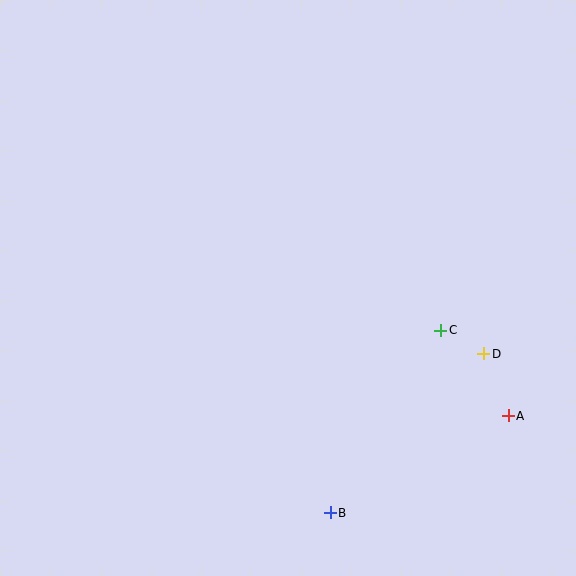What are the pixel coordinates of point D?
Point D is at (484, 354).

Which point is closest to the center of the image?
Point C at (441, 330) is closest to the center.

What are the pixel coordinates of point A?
Point A is at (508, 416).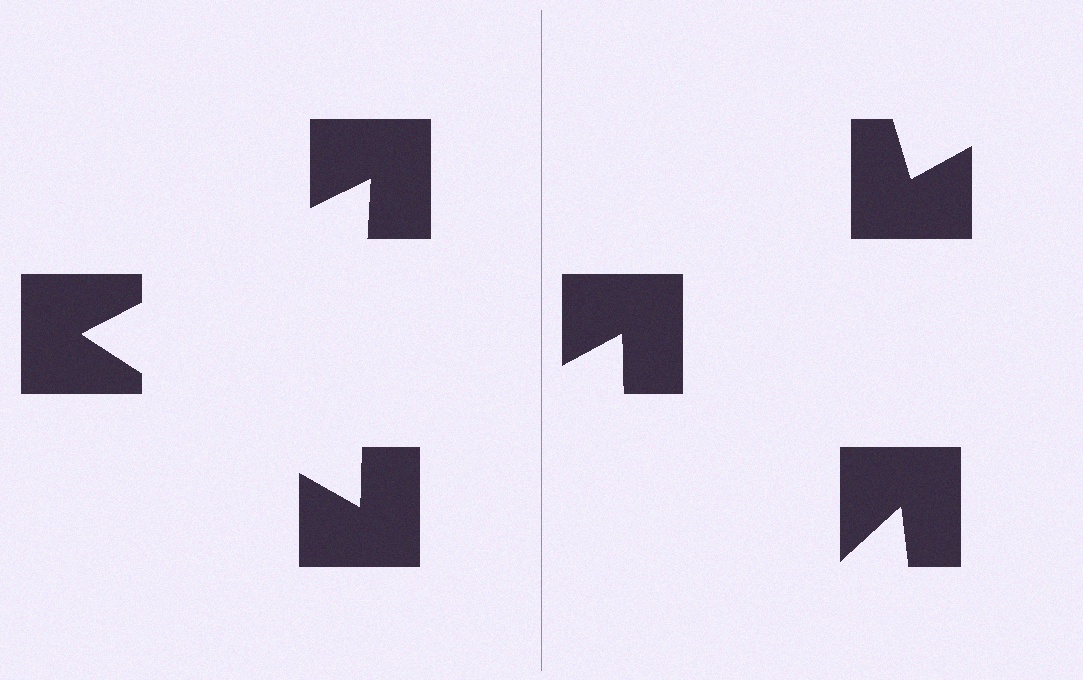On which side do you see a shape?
An illusory triangle appears on the left side. On the right side the wedge cuts are rotated, so no coherent shape forms.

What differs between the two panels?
The notched squares are positioned identically on both sides; only the wedge orientations differ. On the left they align to a triangle; on the right they are misaligned.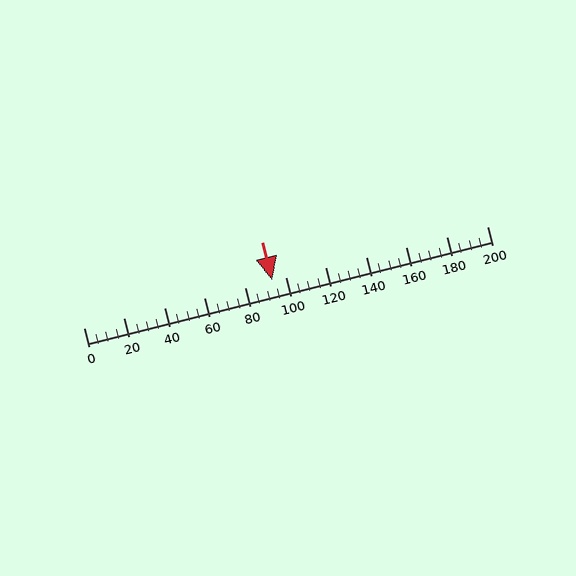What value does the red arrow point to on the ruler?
The red arrow points to approximately 93.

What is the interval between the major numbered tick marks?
The major tick marks are spaced 20 units apart.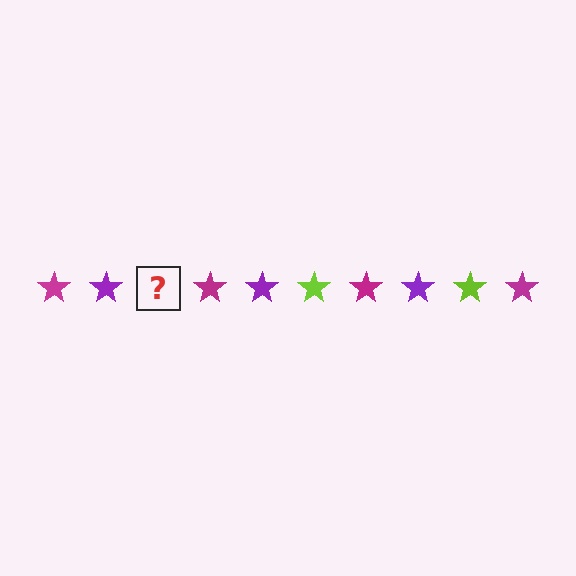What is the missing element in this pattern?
The missing element is a lime star.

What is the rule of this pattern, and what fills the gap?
The rule is that the pattern cycles through magenta, purple, lime stars. The gap should be filled with a lime star.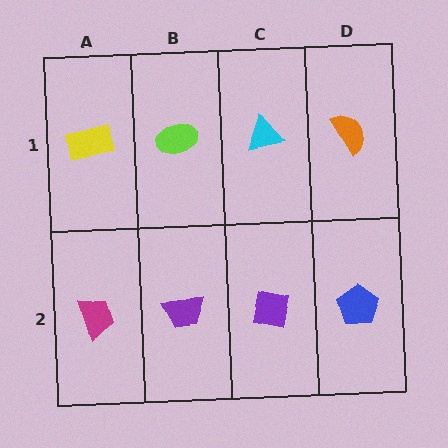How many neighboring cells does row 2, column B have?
3.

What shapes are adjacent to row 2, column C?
A cyan triangle (row 1, column C), a purple trapezoid (row 2, column B), a blue pentagon (row 2, column D).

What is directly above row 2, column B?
A lime ellipse.